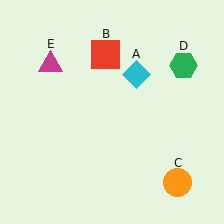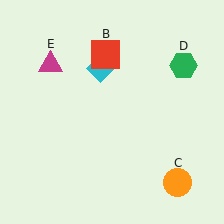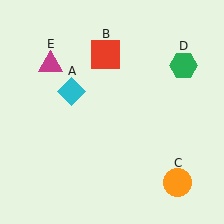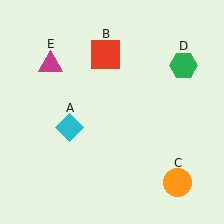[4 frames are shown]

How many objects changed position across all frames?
1 object changed position: cyan diamond (object A).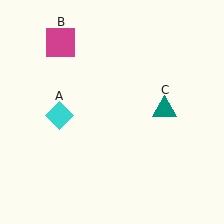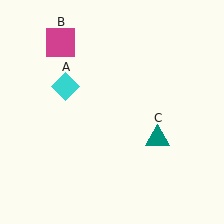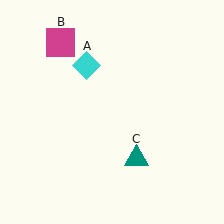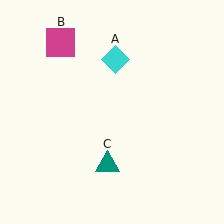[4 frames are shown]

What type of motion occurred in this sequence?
The cyan diamond (object A), teal triangle (object C) rotated clockwise around the center of the scene.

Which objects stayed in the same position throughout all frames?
Magenta square (object B) remained stationary.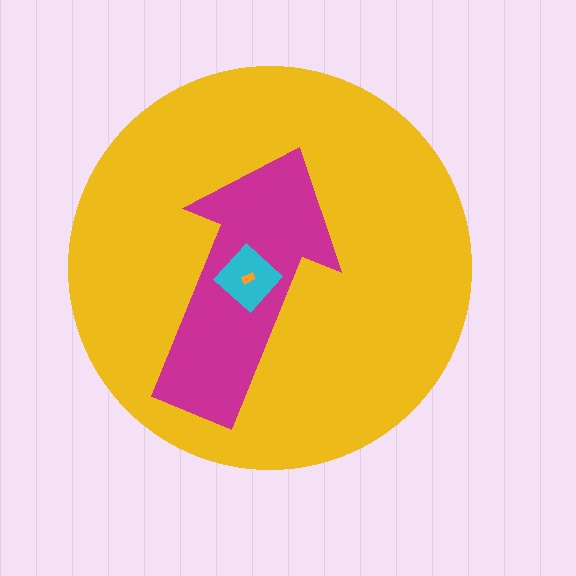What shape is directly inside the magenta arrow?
The cyan diamond.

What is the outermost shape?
The yellow circle.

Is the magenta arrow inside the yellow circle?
Yes.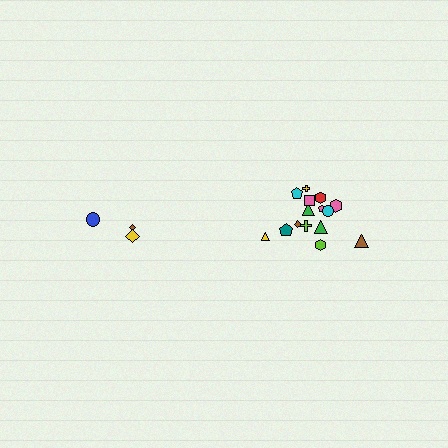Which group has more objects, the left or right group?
The right group.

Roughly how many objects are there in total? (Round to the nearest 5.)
Roughly 20 objects in total.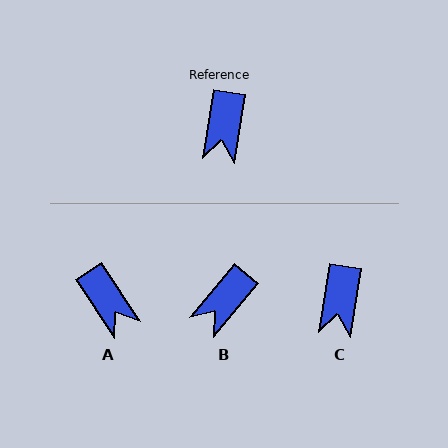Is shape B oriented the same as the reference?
No, it is off by about 31 degrees.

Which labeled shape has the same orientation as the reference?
C.